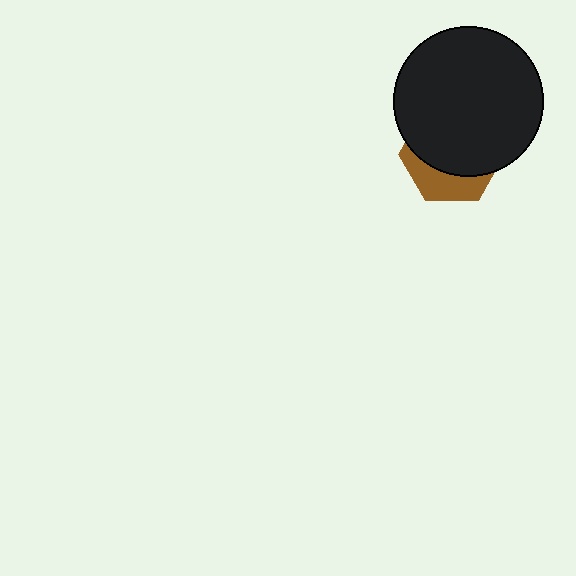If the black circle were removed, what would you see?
You would see the complete brown hexagon.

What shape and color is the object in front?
The object in front is a black circle.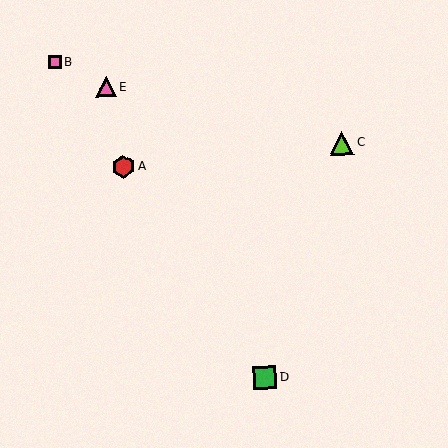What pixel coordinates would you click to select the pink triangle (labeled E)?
Click at (106, 87) to select the pink triangle E.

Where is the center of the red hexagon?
The center of the red hexagon is at (123, 167).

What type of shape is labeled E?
Shape E is a pink triangle.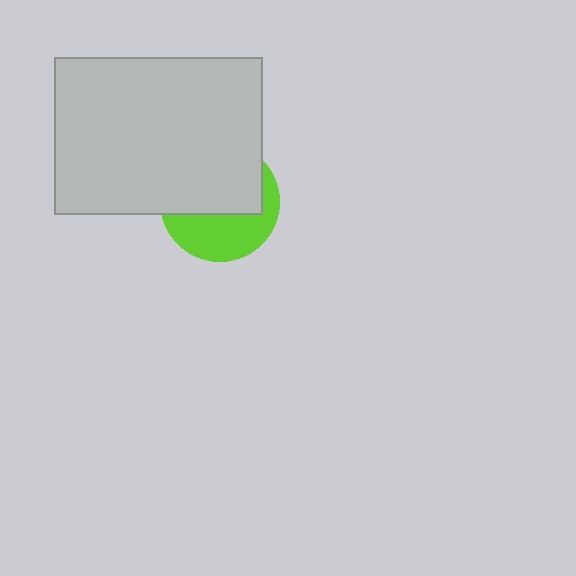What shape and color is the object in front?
The object in front is a light gray rectangle.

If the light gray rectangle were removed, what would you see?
You would see the complete lime circle.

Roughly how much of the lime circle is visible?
A small part of it is visible (roughly 42%).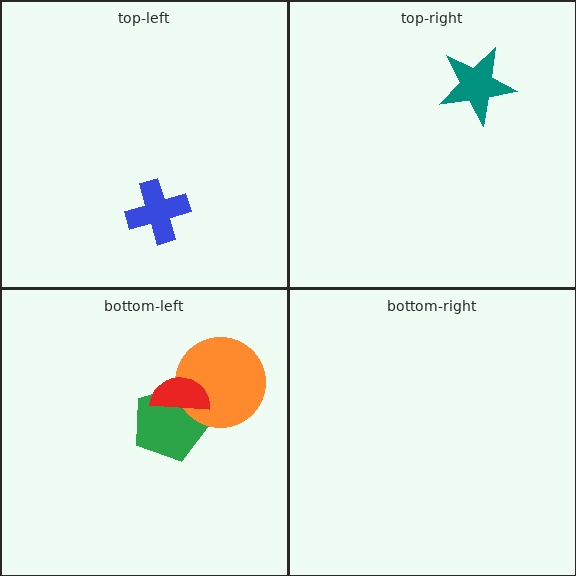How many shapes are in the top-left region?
1.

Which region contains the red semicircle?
The bottom-left region.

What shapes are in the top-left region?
The blue cross.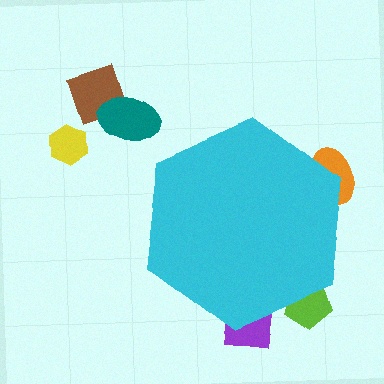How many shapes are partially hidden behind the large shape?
3 shapes are partially hidden.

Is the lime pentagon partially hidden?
Yes, the lime pentagon is partially hidden behind the cyan hexagon.